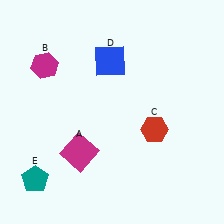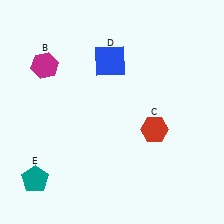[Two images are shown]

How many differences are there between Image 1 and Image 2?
There is 1 difference between the two images.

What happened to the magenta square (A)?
The magenta square (A) was removed in Image 2. It was in the bottom-left area of Image 1.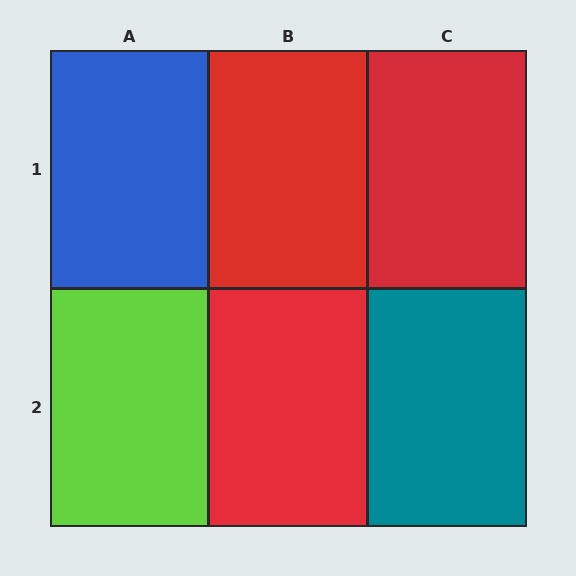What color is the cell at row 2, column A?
Lime.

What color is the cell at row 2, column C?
Teal.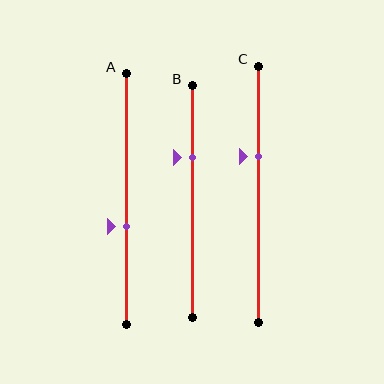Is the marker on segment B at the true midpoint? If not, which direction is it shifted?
No, the marker on segment B is shifted upward by about 19% of the segment length.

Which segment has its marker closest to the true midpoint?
Segment A has its marker closest to the true midpoint.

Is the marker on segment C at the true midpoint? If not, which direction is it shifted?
No, the marker on segment C is shifted upward by about 15% of the segment length.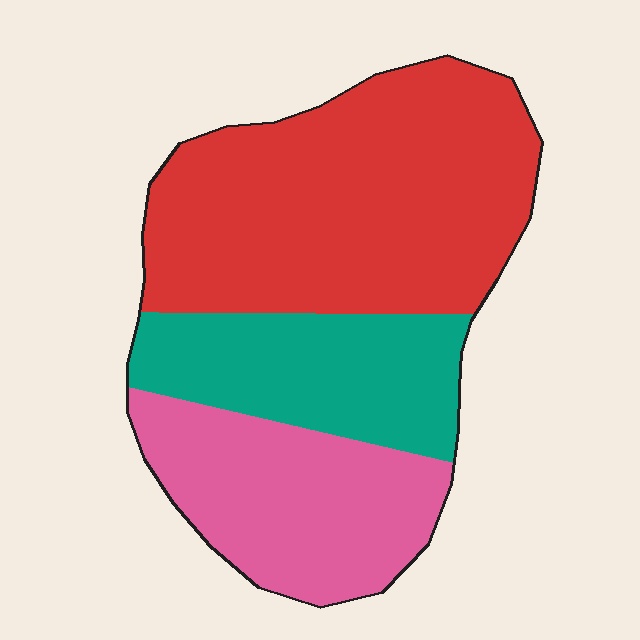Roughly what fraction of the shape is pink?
Pink takes up between a quarter and a half of the shape.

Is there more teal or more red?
Red.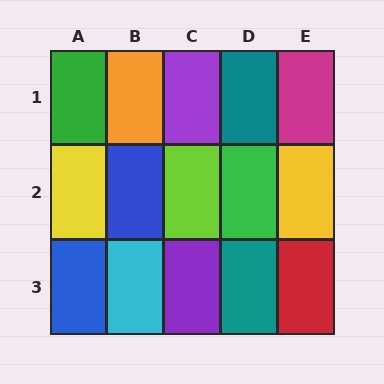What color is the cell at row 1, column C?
Purple.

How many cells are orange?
1 cell is orange.